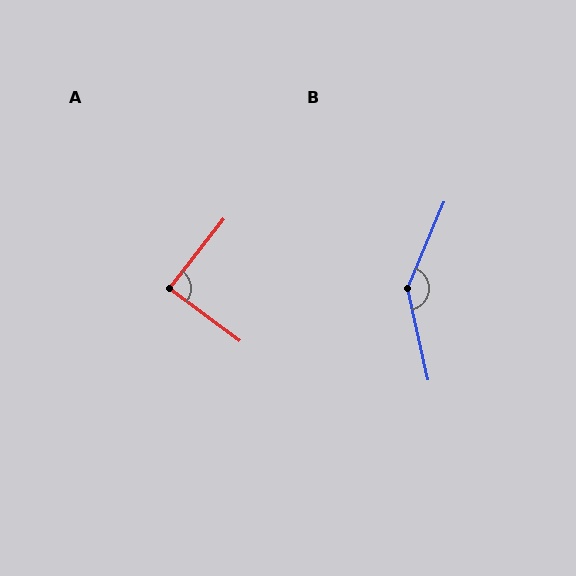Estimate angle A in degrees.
Approximately 89 degrees.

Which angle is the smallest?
A, at approximately 89 degrees.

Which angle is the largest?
B, at approximately 145 degrees.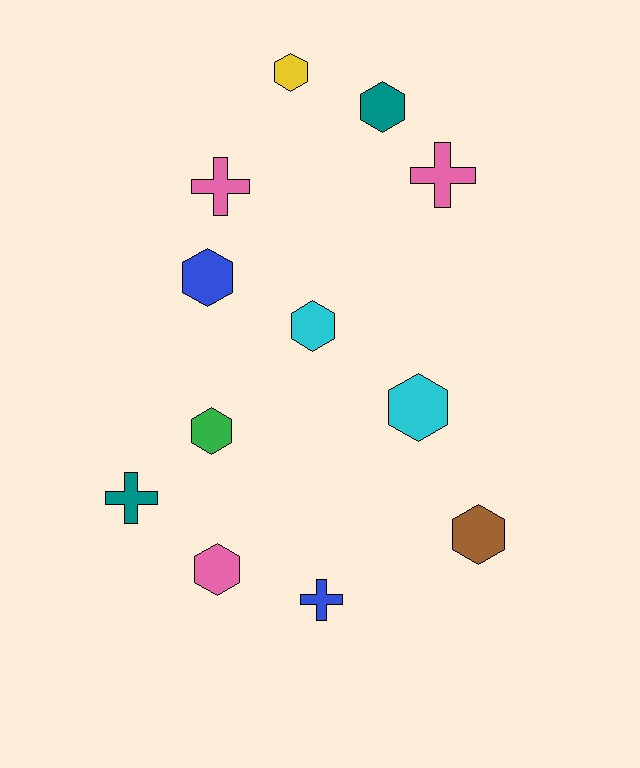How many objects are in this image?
There are 12 objects.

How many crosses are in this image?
There are 4 crosses.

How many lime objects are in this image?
There are no lime objects.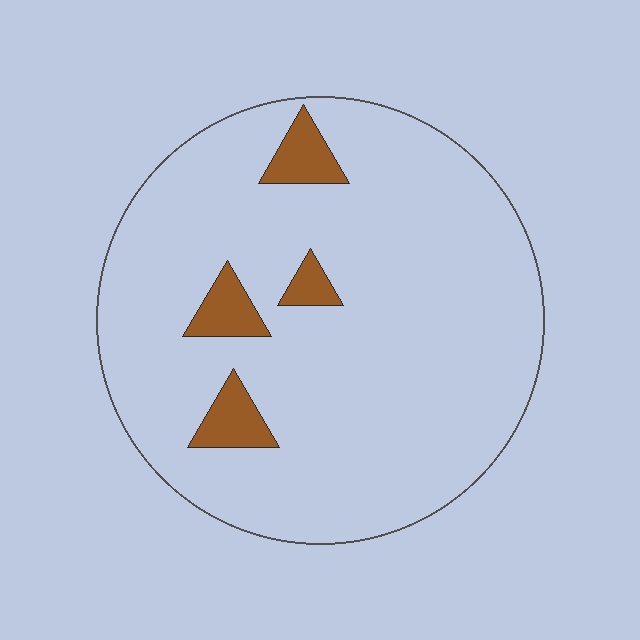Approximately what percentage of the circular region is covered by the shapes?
Approximately 10%.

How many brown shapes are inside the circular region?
4.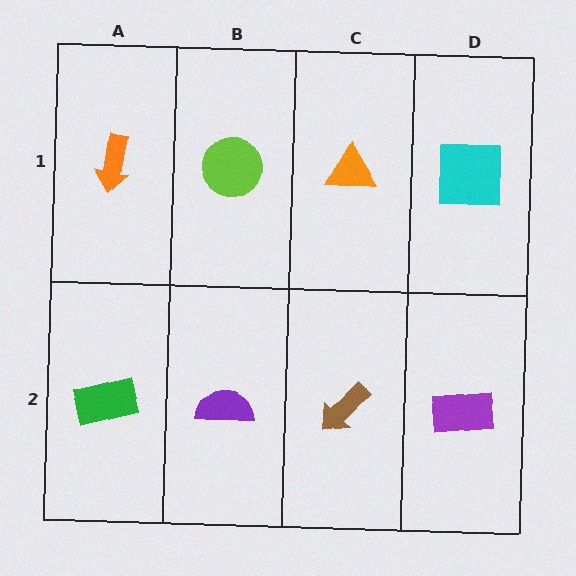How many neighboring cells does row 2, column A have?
2.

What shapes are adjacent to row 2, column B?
A lime circle (row 1, column B), a green rectangle (row 2, column A), a brown arrow (row 2, column C).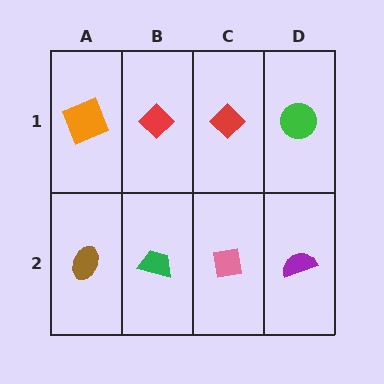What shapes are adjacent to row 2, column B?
A red diamond (row 1, column B), a brown ellipse (row 2, column A), a pink square (row 2, column C).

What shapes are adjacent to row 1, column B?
A green trapezoid (row 2, column B), an orange square (row 1, column A), a red diamond (row 1, column C).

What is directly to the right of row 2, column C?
A purple semicircle.